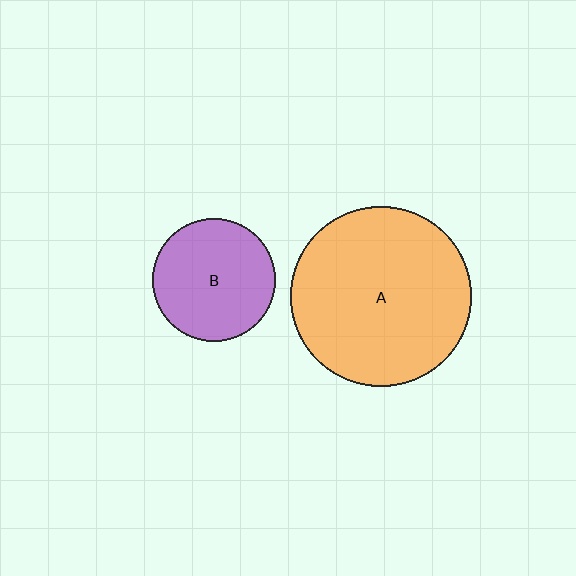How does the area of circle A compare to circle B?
Approximately 2.2 times.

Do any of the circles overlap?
No, none of the circles overlap.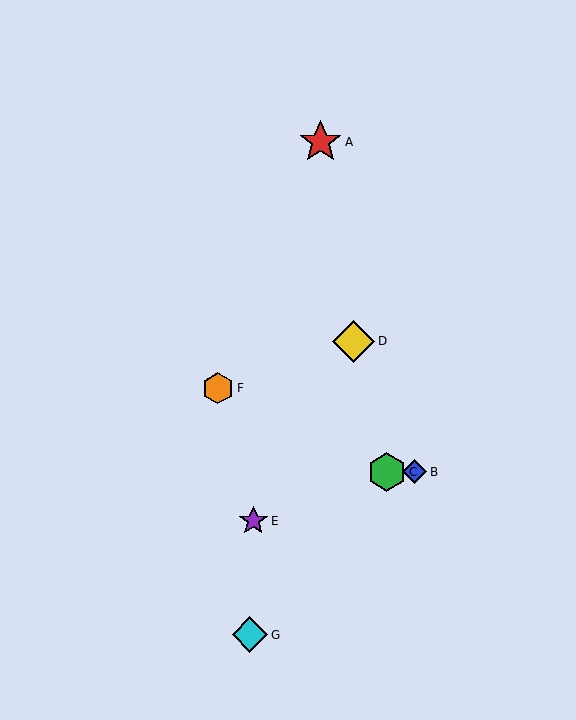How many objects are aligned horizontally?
2 objects (B, C) are aligned horizontally.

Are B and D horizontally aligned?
No, B is at y≈472 and D is at y≈341.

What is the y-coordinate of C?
Object C is at y≈472.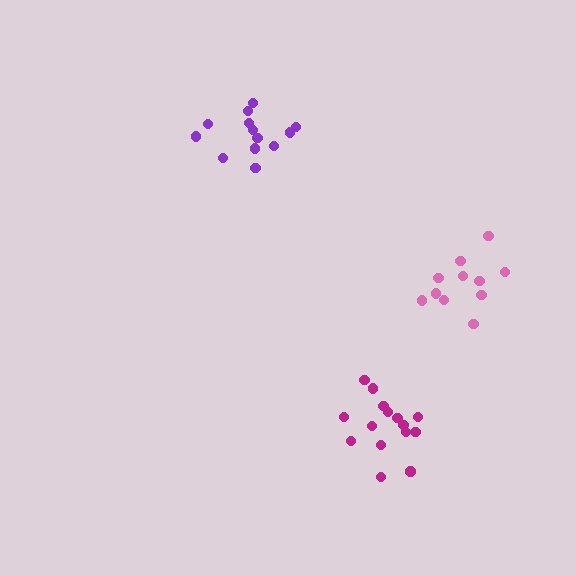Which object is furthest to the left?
The purple cluster is leftmost.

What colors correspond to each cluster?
The clusters are colored: purple, pink, magenta.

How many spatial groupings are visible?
There are 3 spatial groupings.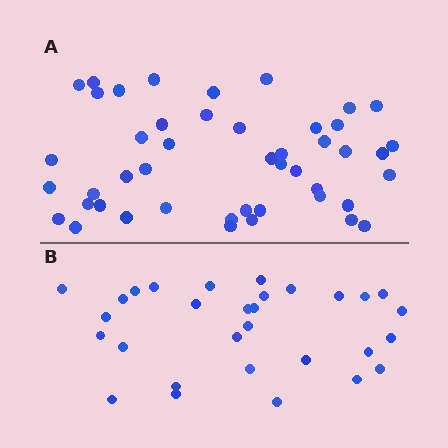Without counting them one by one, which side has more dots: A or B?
Region A (the top region) has more dots.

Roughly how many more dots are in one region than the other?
Region A has approximately 15 more dots than region B.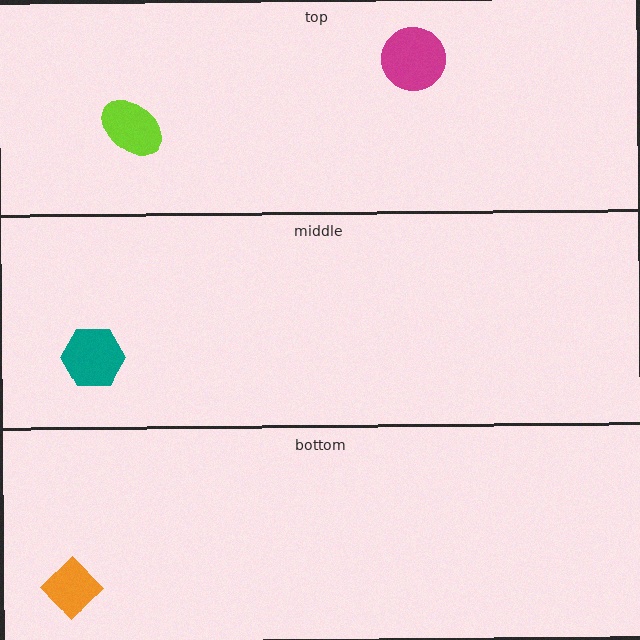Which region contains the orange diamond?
The bottom region.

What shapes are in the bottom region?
The orange diamond.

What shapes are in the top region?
The lime ellipse, the magenta circle.